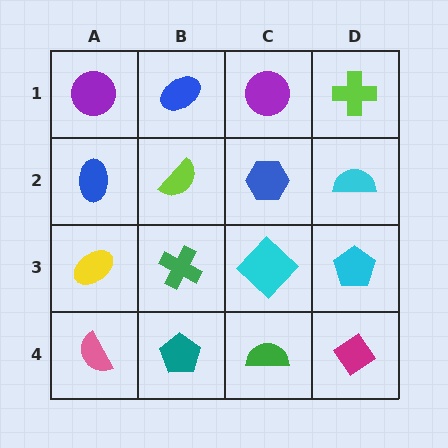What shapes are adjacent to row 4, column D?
A cyan pentagon (row 3, column D), a green semicircle (row 4, column C).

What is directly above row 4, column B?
A green cross.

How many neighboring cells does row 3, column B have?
4.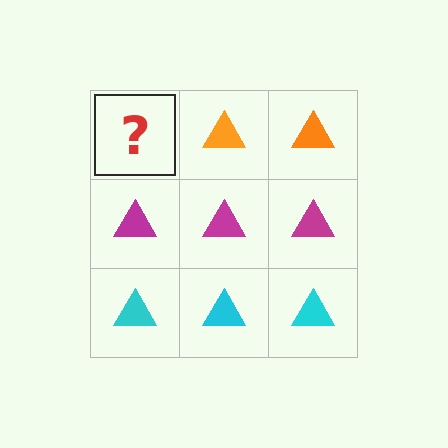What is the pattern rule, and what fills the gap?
The rule is that each row has a consistent color. The gap should be filled with an orange triangle.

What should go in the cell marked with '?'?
The missing cell should contain an orange triangle.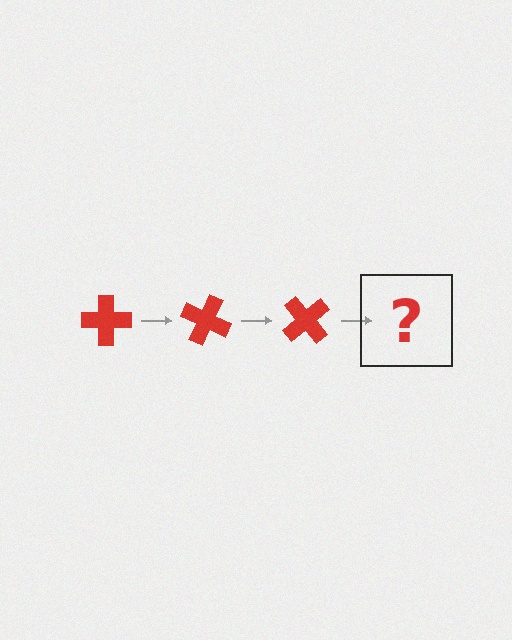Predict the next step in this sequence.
The next step is a red cross rotated 75 degrees.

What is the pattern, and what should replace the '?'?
The pattern is that the cross rotates 25 degrees each step. The '?' should be a red cross rotated 75 degrees.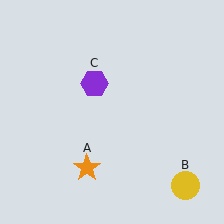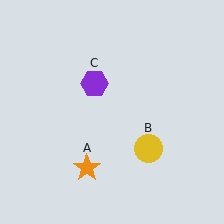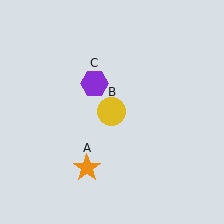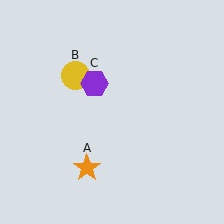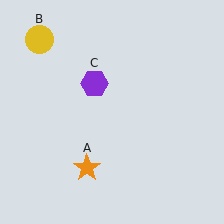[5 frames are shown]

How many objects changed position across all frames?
1 object changed position: yellow circle (object B).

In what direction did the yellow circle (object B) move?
The yellow circle (object B) moved up and to the left.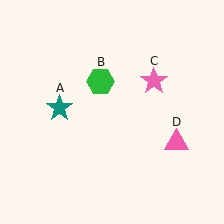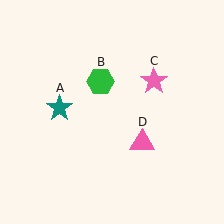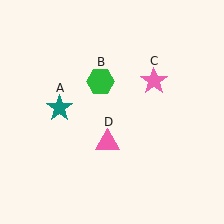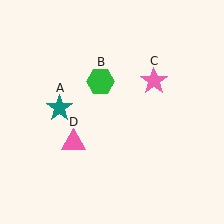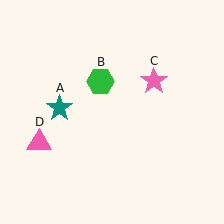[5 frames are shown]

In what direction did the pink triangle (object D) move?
The pink triangle (object D) moved left.